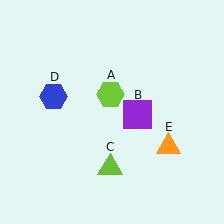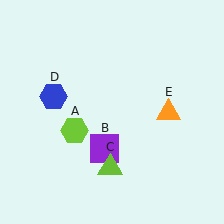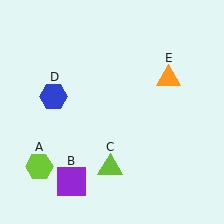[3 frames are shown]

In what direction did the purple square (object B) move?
The purple square (object B) moved down and to the left.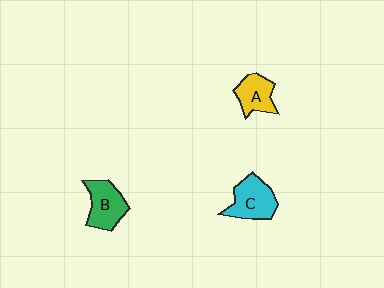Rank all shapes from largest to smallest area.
From largest to smallest: C (cyan), B (green), A (yellow).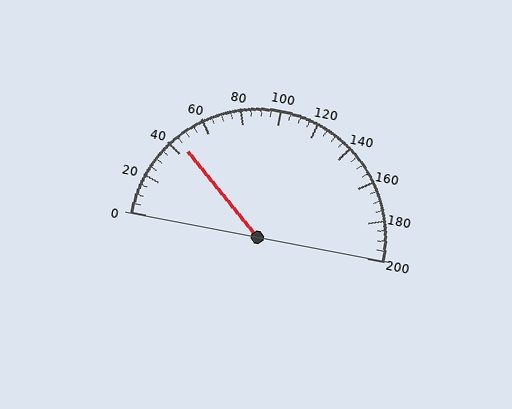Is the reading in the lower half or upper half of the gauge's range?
The reading is in the lower half of the range (0 to 200).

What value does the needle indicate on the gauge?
The needle indicates approximately 45.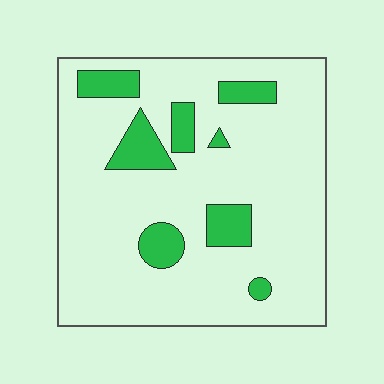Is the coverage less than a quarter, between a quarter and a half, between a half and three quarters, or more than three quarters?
Less than a quarter.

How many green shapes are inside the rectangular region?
8.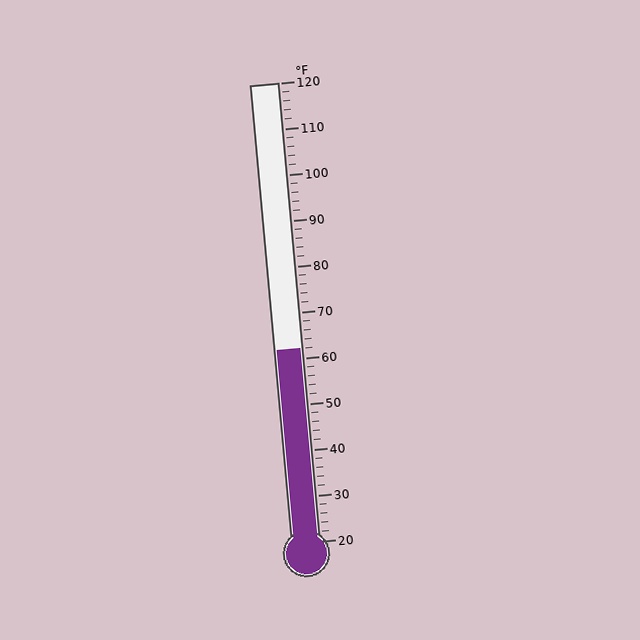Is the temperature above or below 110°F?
The temperature is below 110°F.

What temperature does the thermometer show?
The thermometer shows approximately 62°F.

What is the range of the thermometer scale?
The thermometer scale ranges from 20°F to 120°F.